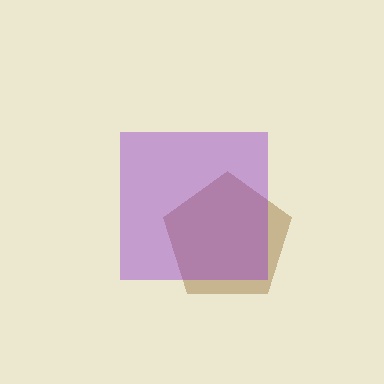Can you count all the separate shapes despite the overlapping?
Yes, there are 2 separate shapes.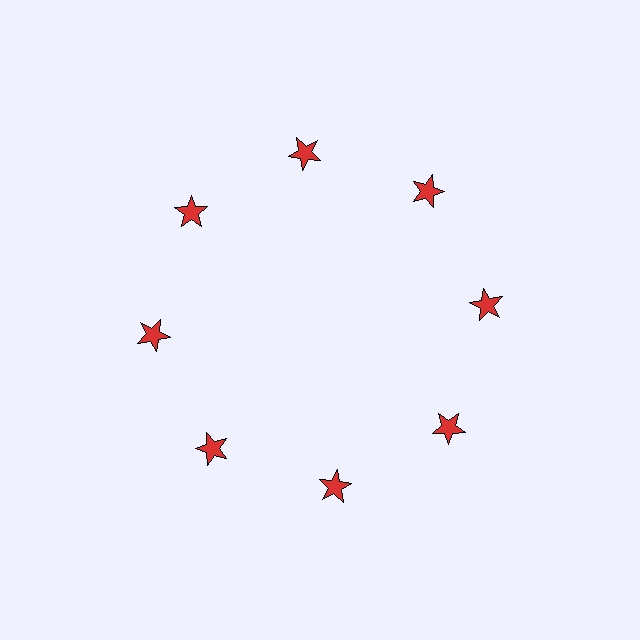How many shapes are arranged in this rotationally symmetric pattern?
There are 8 shapes, arranged in 8 groups of 1.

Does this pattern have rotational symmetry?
Yes, this pattern has 8-fold rotational symmetry. It looks the same after rotating 45 degrees around the center.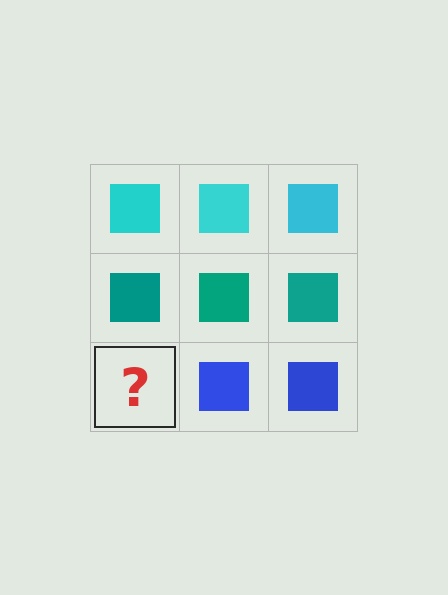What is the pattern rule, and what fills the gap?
The rule is that each row has a consistent color. The gap should be filled with a blue square.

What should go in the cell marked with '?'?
The missing cell should contain a blue square.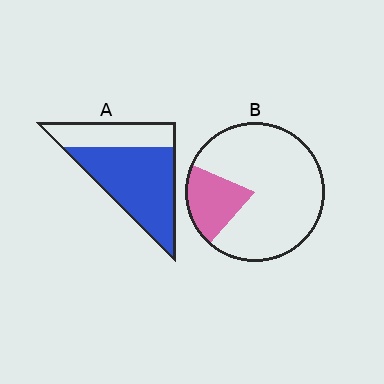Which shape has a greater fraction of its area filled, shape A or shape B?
Shape A.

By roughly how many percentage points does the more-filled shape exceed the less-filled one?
By roughly 45 percentage points (A over B).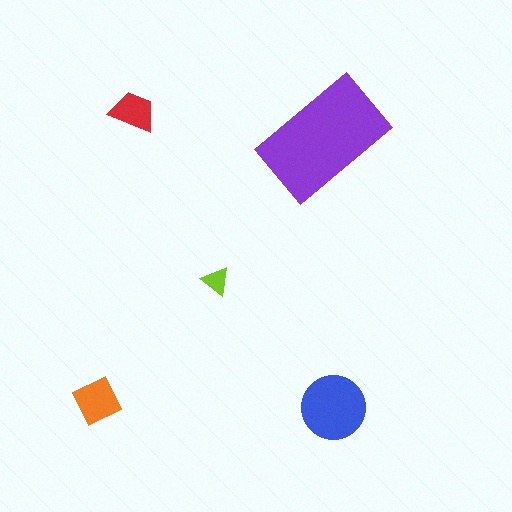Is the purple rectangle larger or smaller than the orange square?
Larger.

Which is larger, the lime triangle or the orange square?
The orange square.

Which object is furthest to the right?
The blue circle is rightmost.